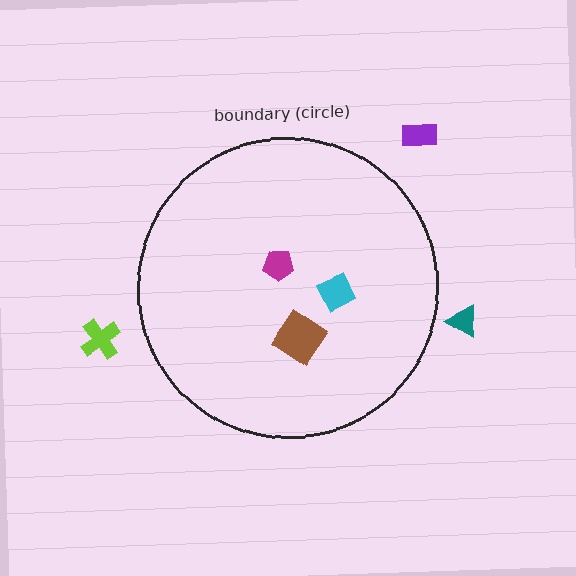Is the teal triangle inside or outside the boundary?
Outside.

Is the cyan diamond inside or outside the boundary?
Inside.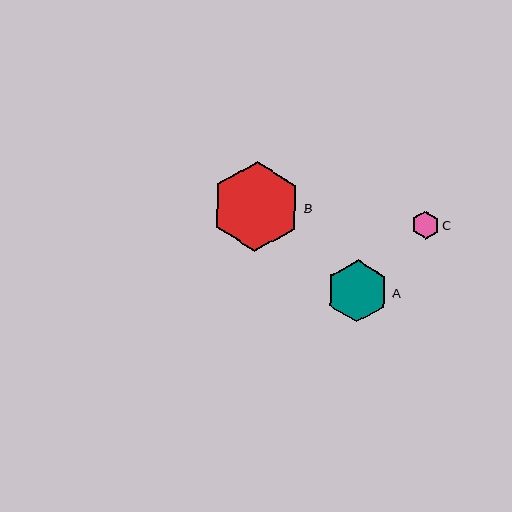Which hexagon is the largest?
Hexagon B is the largest with a size of approximately 90 pixels.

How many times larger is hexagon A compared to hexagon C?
Hexagon A is approximately 2.3 times the size of hexagon C.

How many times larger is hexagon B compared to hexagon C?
Hexagon B is approximately 3.2 times the size of hexagon C.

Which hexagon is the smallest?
Hexagon C is the smallest with a size of approximately 28 pixels.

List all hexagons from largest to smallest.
From largest to smallest: B, A, C.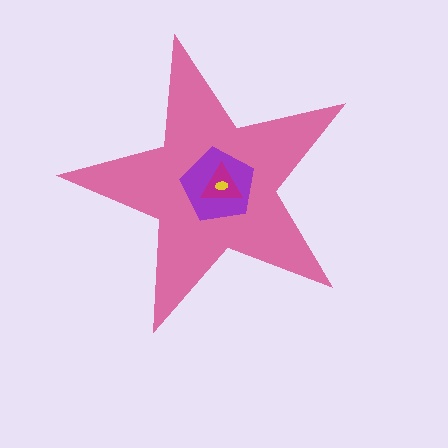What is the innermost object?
The yellow ellipse.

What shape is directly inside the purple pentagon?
The magenta triangle.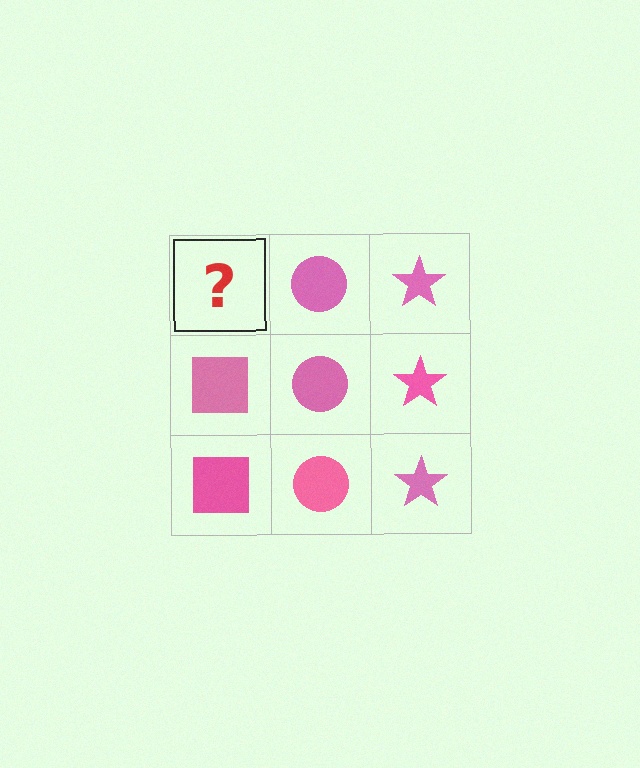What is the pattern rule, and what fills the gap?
The rule is that each column has a consistent shape. The gap should be filled with a pink square.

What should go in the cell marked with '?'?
The missing cell should contain a pink square.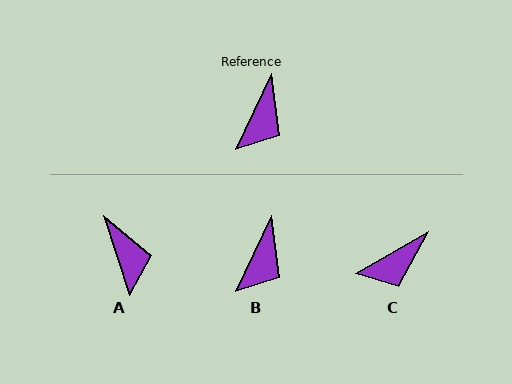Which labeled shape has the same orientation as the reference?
B.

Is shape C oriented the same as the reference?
No, it is off by about 35 degrees.